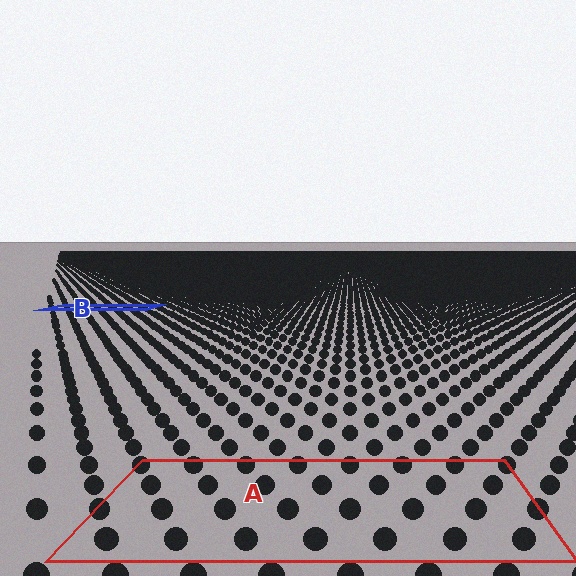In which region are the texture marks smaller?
The texture marks are smaller in region B, because it is farther away.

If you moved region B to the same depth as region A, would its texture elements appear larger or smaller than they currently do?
They would appear larger. At a closer depth, the same texture elements are projected at a bigger on-screen size.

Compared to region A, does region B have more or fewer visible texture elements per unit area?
Region B has more texture elements per unit area — they are packed more densely because it is farther away.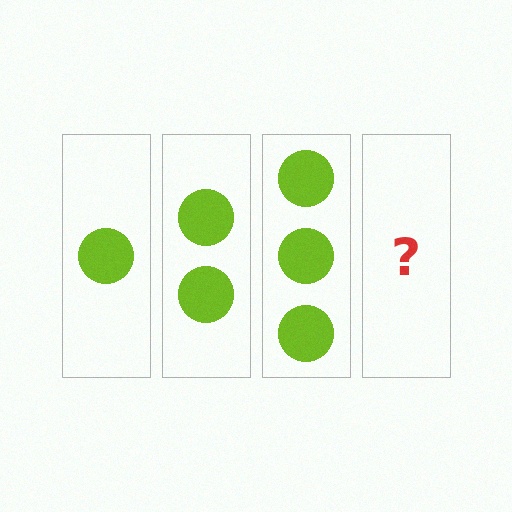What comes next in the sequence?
The next element should be 4 circles.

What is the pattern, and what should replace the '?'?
The pattern is that each step adds one more circle. The '?' should be 4 circles.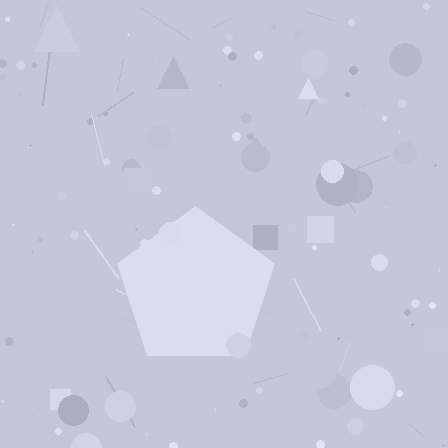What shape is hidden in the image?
A pentagon is hidden in the image.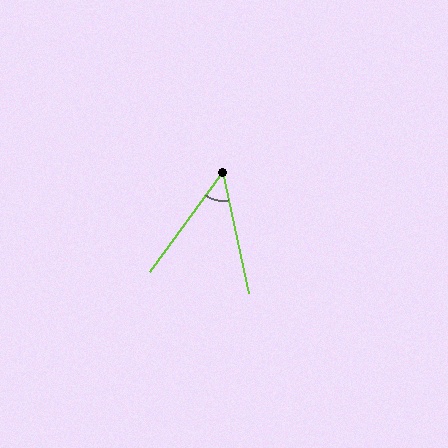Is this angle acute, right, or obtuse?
It is acute.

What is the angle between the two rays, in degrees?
Approximately 48 degrees.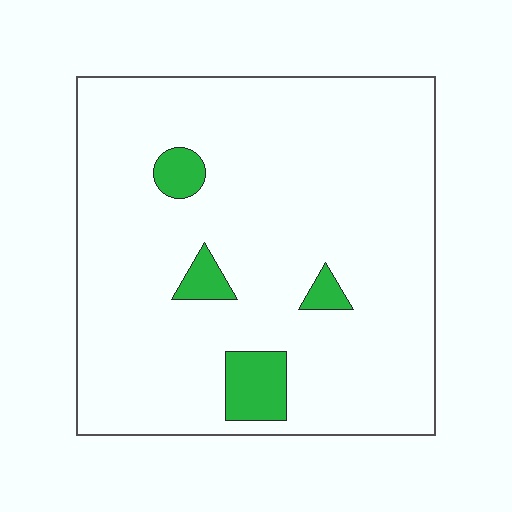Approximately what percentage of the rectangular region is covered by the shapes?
Approximately 10%.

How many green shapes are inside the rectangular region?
4.